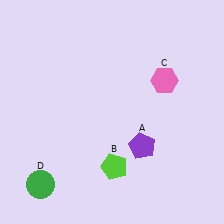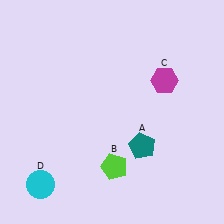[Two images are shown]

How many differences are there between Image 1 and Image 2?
There are 3 differences between the two images.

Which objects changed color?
A changed from purple to teal. C changed from pink to magenta. D changed from green to cyan.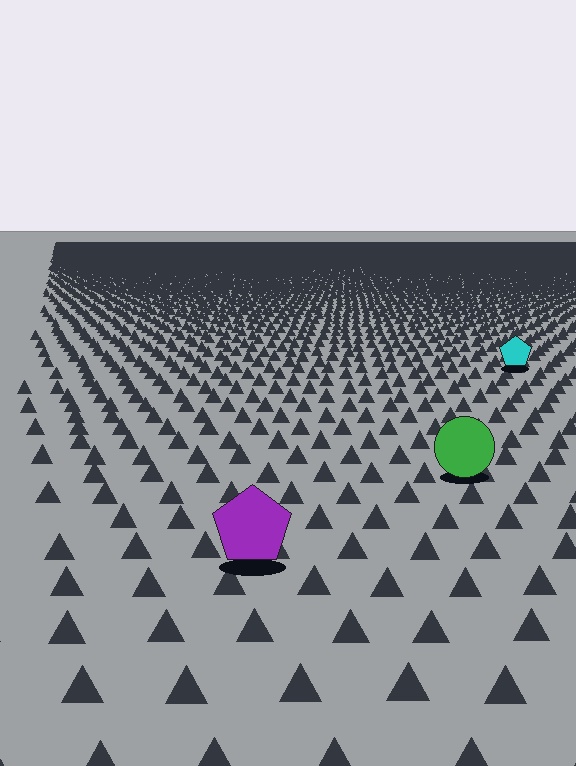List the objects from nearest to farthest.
From nearest to farthest: the purple pentagon, the green circle, the cyan pentagon.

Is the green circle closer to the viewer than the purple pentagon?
No. The purple pentagon is closer — you can tell from the texture gradient: the ground texture is coarser near it.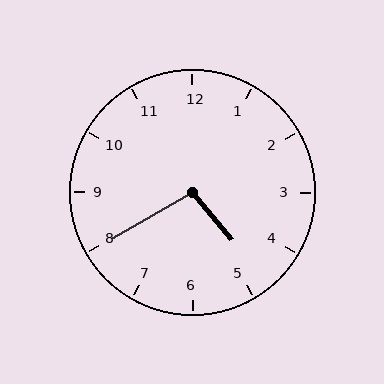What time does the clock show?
4:40.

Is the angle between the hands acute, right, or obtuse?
It is obtuse.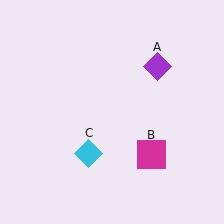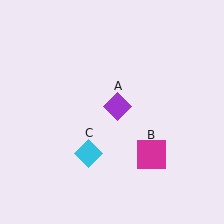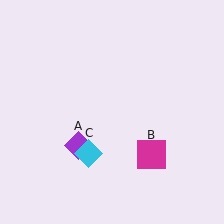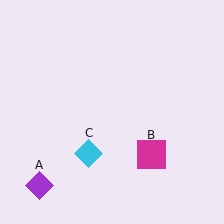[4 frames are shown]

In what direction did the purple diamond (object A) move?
The purple diamond (object A) moved down and to the left.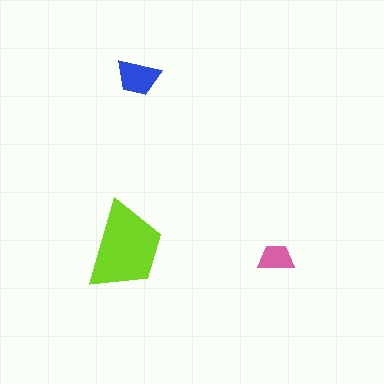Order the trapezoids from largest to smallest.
the lime one, the blue one, the pink one.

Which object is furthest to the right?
The pink trapezoid is rightmost.